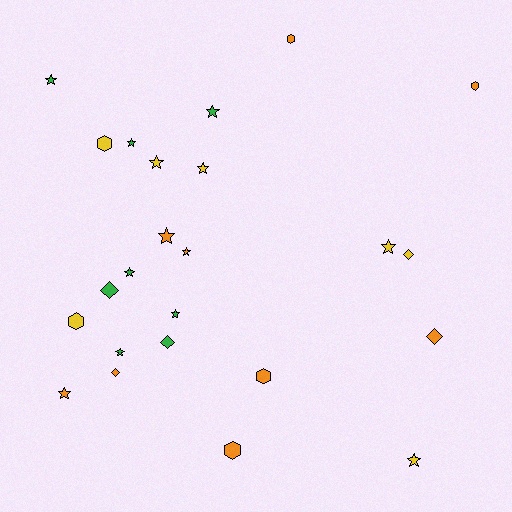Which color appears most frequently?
Orange, with 9 objects.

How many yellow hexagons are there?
There are 2 yellow hexagons.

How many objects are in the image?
There are 24 objects.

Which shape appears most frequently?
Star, with 13 objects.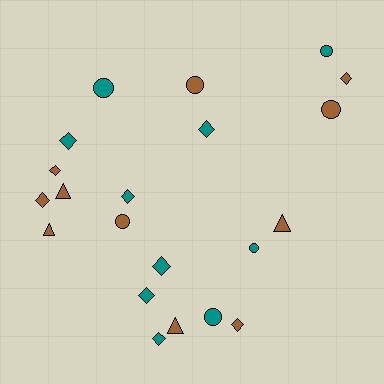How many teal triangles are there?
There are no teal triangles.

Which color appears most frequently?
Brown, with 11 objects.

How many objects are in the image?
There are 21 objects.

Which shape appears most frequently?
Diamond, with 10 objects.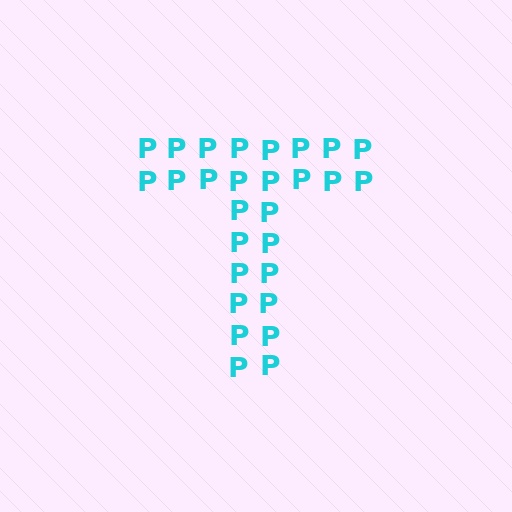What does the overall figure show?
The overall figure shows the letter T.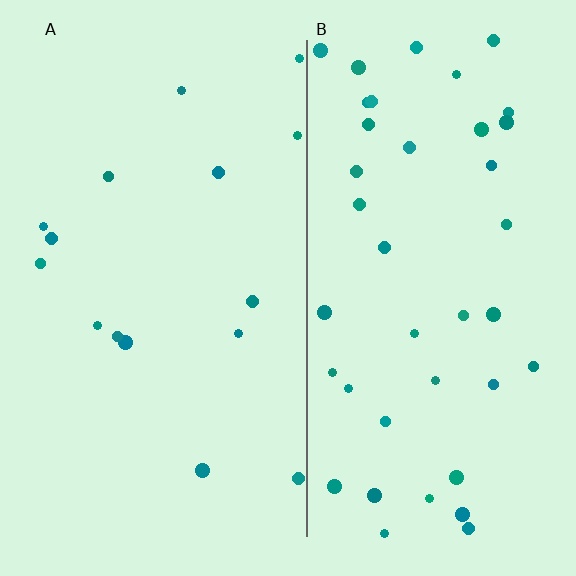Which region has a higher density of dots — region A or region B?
B (the right).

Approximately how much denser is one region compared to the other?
Approximately 2.6× — region B over region A.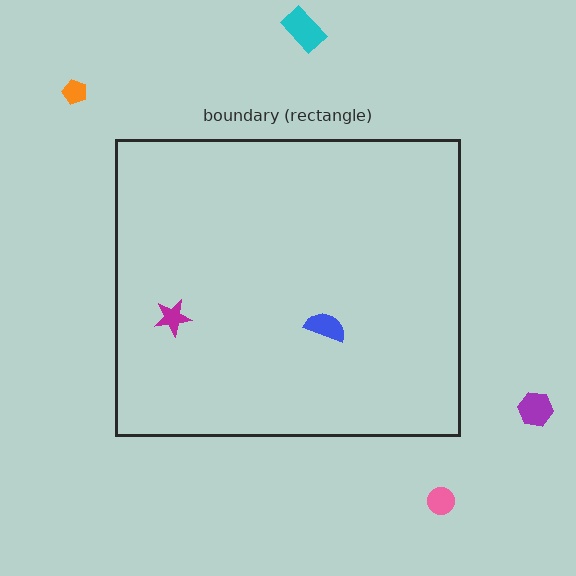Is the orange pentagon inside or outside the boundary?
Outside.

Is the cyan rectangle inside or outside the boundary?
Outside.